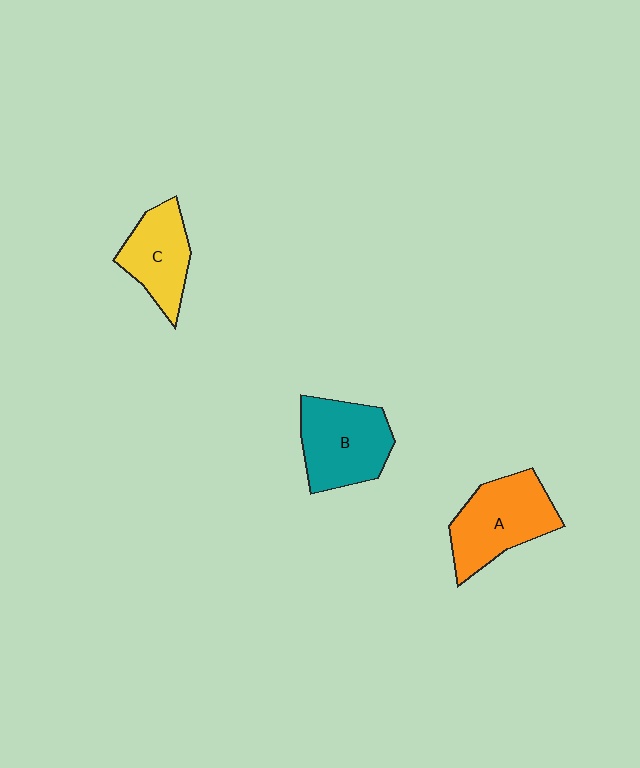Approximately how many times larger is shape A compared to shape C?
Approximately 1.3 times.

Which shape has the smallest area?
Shape C (yellow).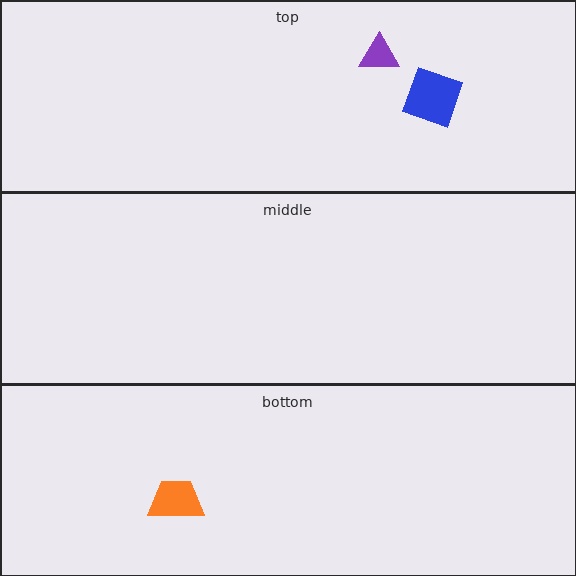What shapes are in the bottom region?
The orange trapezoid.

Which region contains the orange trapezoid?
The bottom region.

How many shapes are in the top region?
2.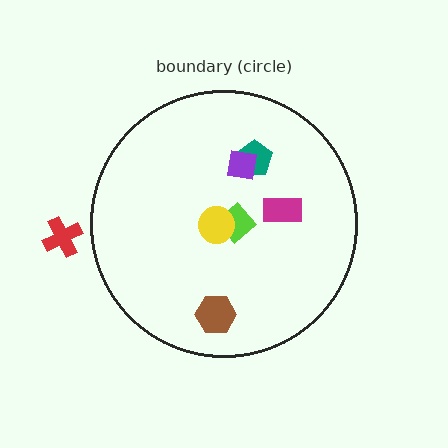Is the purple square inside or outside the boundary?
Inside.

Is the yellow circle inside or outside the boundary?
Inside.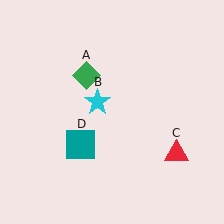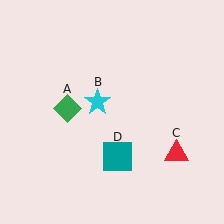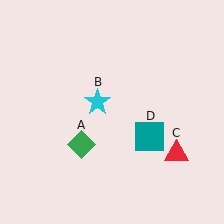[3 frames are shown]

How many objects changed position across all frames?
2 objects changed position: green diamond (object A), teal square (object D).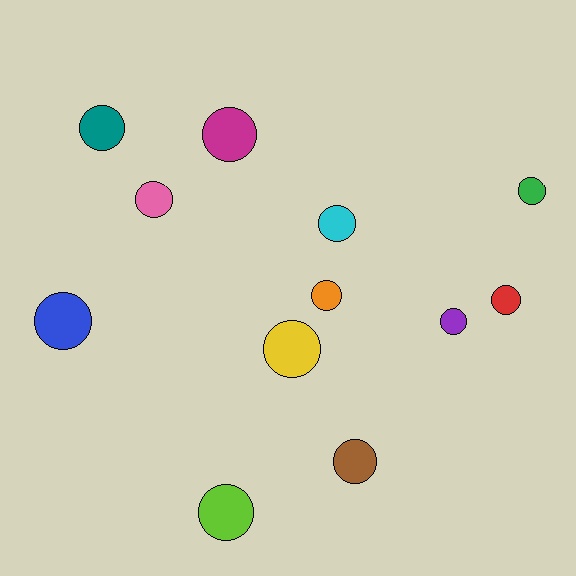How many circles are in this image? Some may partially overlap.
There are 12 circles.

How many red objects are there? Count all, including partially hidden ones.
There is 1 red object.